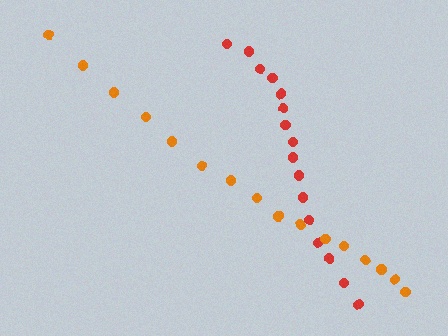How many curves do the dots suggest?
There are 2 distinct paths.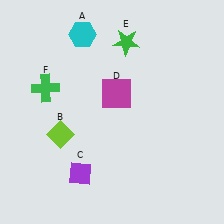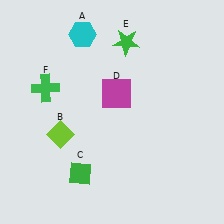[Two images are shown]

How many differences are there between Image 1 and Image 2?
There is 1 difference between the two images.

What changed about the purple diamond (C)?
In Image 1, C is purple. In Image 2, it changed to green.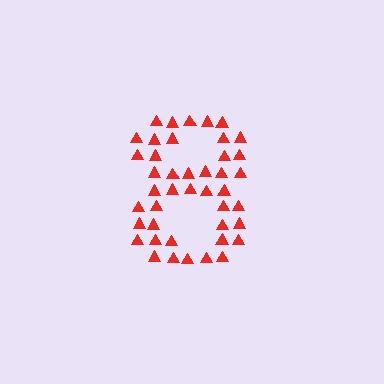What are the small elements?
The small elements are triangles.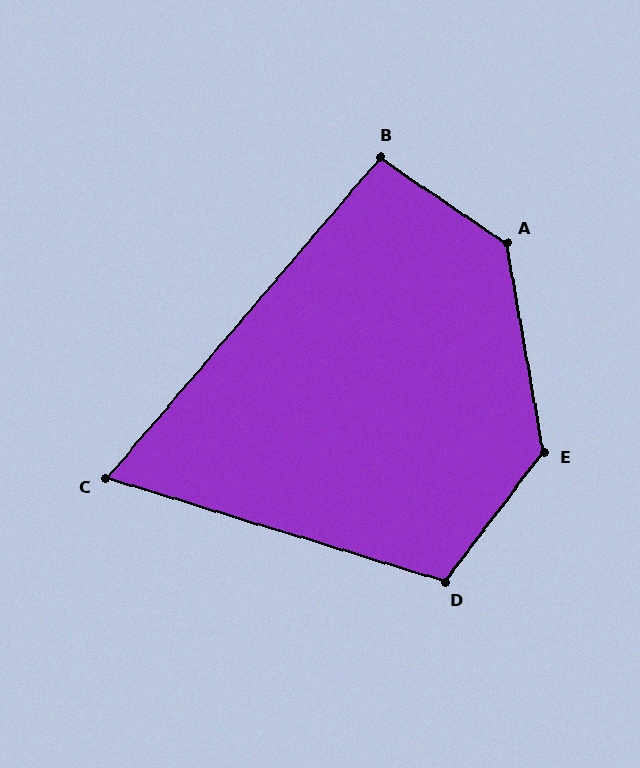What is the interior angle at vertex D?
Approximately 110 degrees (obtuse).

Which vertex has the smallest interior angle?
C, at approximately 66 degrees.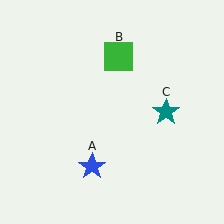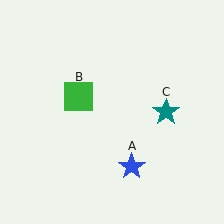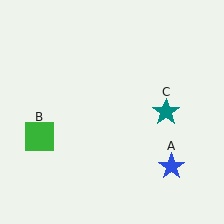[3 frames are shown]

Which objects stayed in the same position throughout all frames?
Teal star (object C) remained stationary.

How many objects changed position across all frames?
2 objects changed position: blue star (object A), green square (object B).